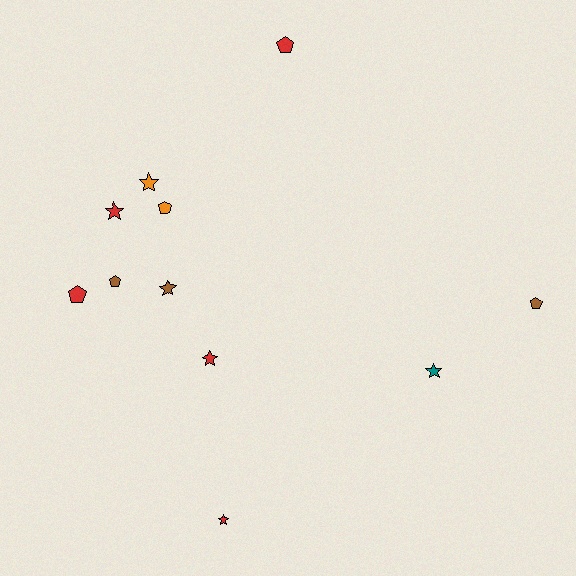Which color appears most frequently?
Red, with 5 objects.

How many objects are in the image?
There are 11 objects.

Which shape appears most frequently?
Star, with 6 objects.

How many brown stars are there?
There is 1 brown star.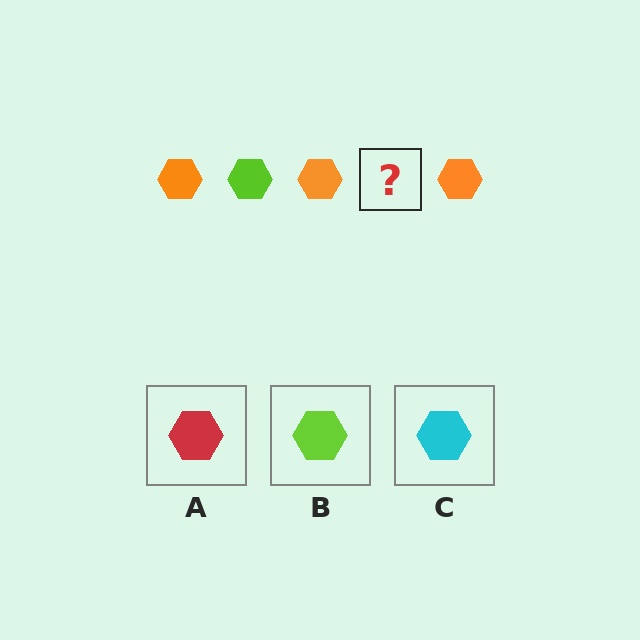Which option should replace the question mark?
Option B.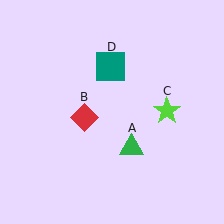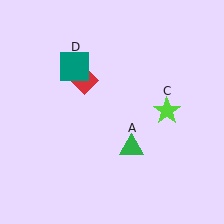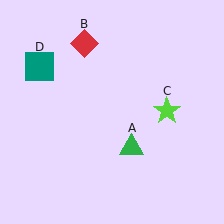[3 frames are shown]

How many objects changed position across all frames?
2 objects changed position: red diamond (object B), teal square (object D).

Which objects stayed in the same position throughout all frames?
Green triangle (object A) and lime star (object C) remained stationary.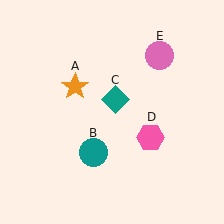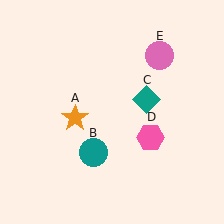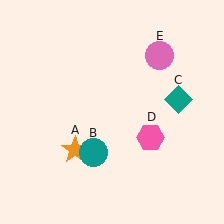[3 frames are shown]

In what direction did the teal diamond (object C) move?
The teal diamond (object C) moved right.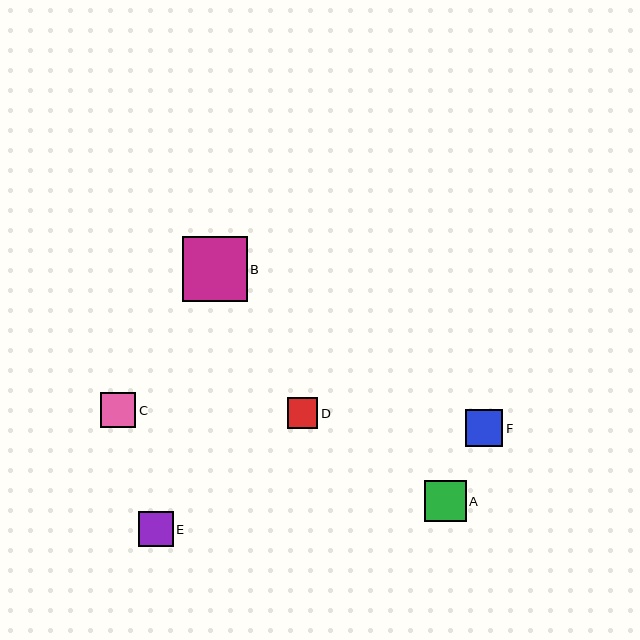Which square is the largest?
Square B is the largest with a size of approximately 64 pixels.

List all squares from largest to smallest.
From largest to smallest: B, A, F, C, E, D.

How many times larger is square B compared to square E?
Square B is approximately 1.8 times the size of square E.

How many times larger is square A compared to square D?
Square A is approximately 1.3 times the size of square D.